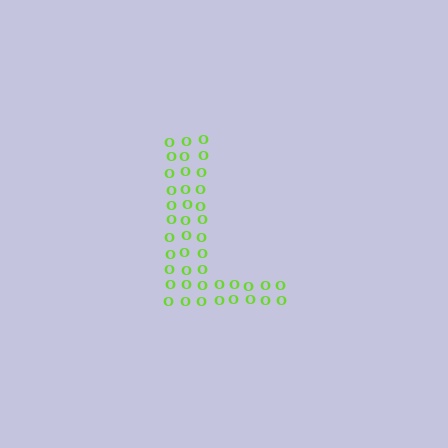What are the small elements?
The small elements are letter O's.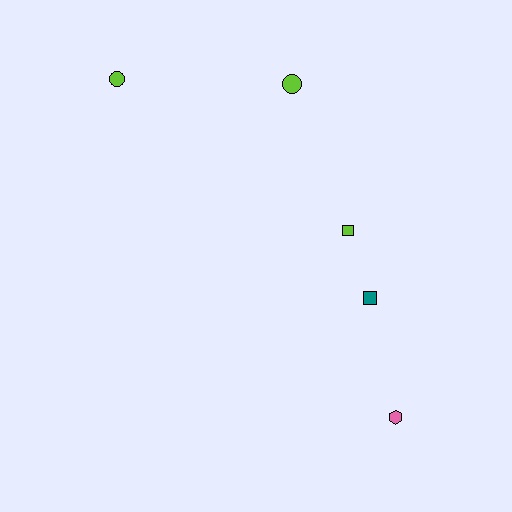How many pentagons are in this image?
There are no pentagons.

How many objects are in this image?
There are 5 objects.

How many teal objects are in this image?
There is 1 teal object.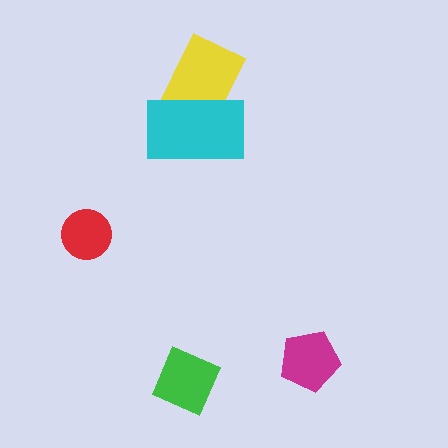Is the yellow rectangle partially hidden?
Yes, it is partially covered by another shape.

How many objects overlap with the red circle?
0 objects overlap with the red circle.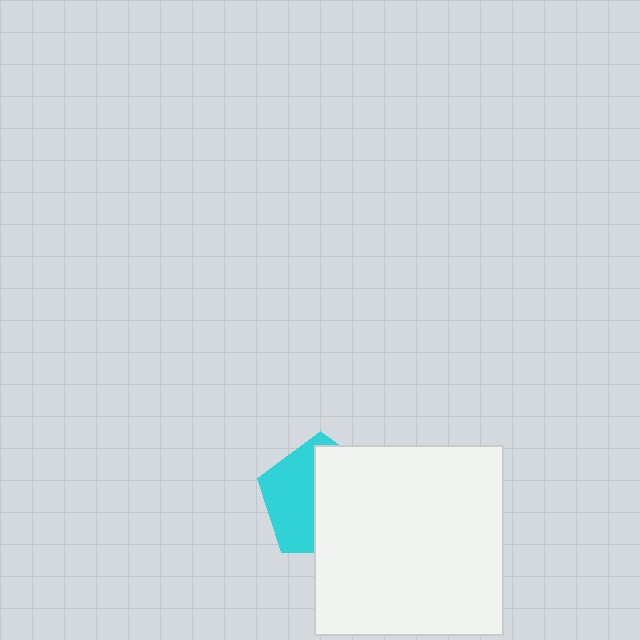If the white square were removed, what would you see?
You would see the complete cyan pentagon.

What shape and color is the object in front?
The object in front is a white square.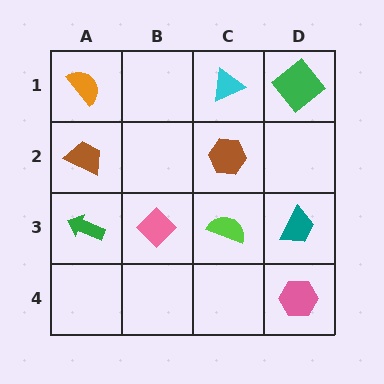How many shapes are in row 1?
3 shapes.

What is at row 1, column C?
A cyan triangle.